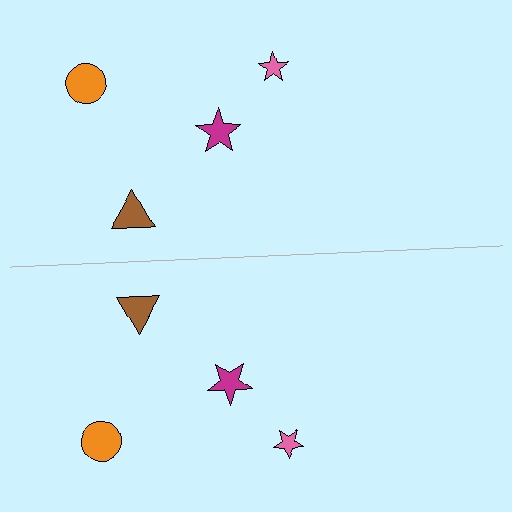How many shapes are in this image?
There are 8 shapes in this image.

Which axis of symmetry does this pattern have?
The pattern has a horizontal axis of symmetry running through the center of the image.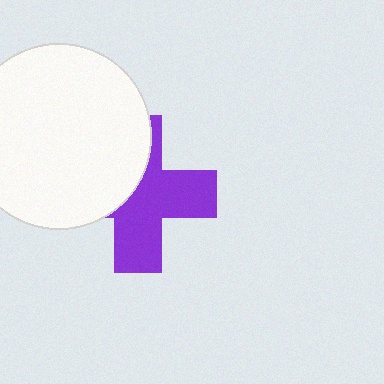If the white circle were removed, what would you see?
You would see the complete purple cross.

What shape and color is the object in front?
The object in front is a white circle.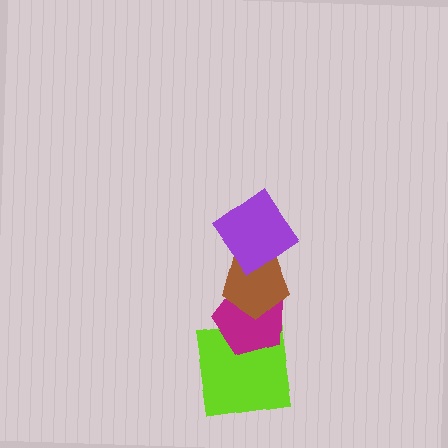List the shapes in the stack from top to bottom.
From top to bottom: the purple diamond, the brown pentagon, the magenta pentagon, the lime square.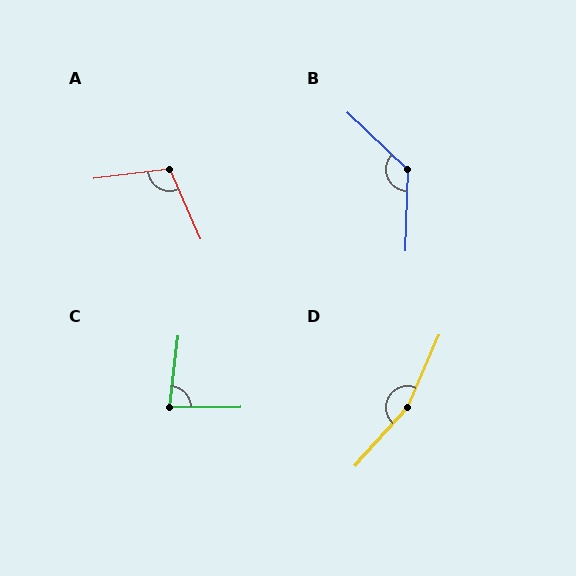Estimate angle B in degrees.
Approximately 132 degrees.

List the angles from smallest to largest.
C (82°), A (107°), B (132°), D (162°).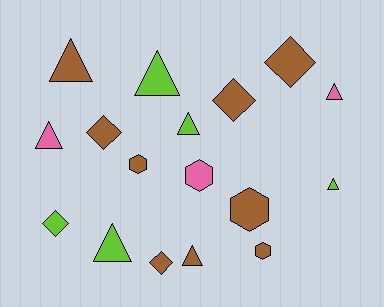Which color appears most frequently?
Brown, with 9 objects.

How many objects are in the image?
There are 17 objects.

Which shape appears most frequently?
Triangle, with 8 objects.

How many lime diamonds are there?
There is 1 lime diamond.